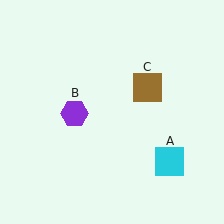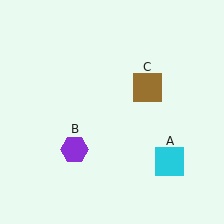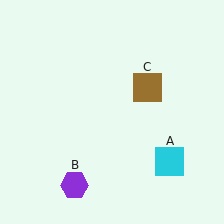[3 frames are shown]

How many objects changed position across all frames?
1 object changed position: purple hexagon (object B).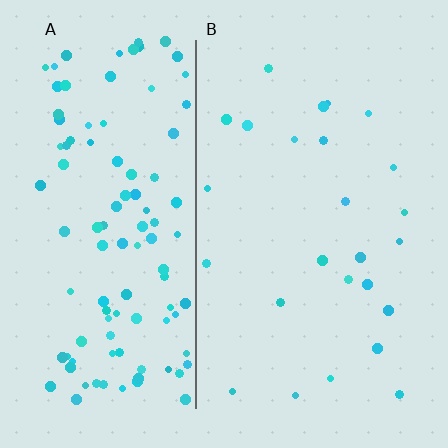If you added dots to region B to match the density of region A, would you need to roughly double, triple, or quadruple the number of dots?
Approximately quadruple.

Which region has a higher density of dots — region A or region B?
A (the left).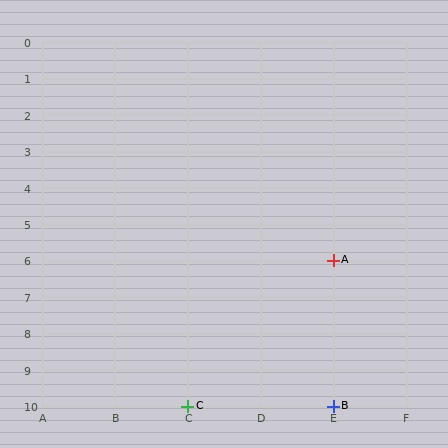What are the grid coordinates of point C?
Point C is at grid coordinates (C, 10).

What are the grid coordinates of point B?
Point B is at grid coordinates (E, 10).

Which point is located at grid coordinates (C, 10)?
Point C is at (C, 10).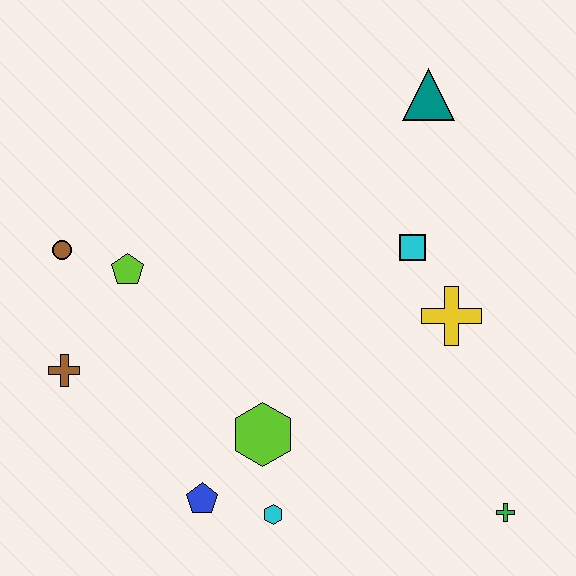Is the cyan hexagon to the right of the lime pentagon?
Yes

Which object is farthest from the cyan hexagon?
The teal triangle is farthest from the cyan hexagon.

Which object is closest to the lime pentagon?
The brown circle is closest to the lime pentagon.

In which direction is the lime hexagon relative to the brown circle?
The lime hexagon is to the right of the brown circle.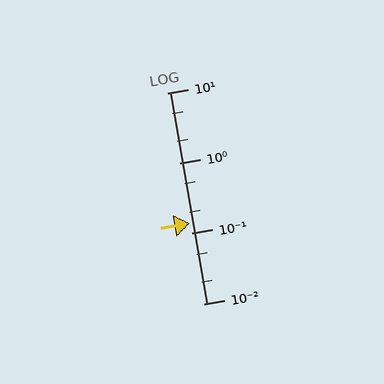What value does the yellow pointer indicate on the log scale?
The pointer indicates approximately 0.14.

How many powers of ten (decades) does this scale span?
The scale spans 3 decades, from 0.01 to 10.